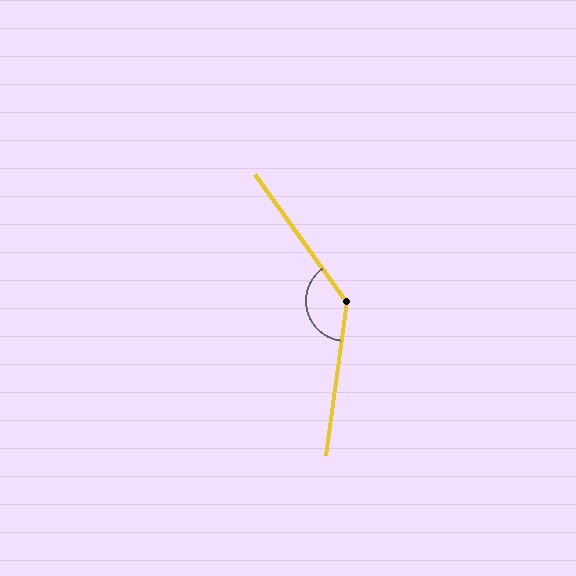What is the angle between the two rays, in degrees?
Approximately 137 degrees.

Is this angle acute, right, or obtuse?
It is obtuse.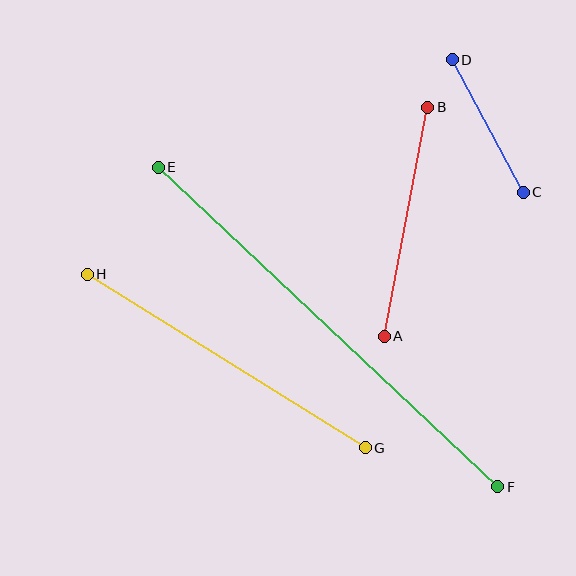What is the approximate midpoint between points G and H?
The midpoint is at approximately (226, 361) pixels.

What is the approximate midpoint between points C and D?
The midpoint is at approximately (488, 126) pixels.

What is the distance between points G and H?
The distance is approximately 328 pixels.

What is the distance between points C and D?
The distance is approximately 150 pixels.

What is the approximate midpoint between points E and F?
The midpoint is at approximately (328, 327) pixels.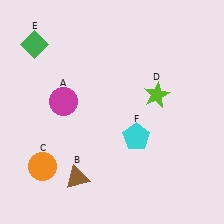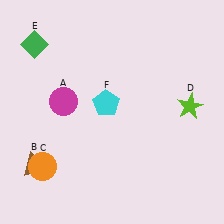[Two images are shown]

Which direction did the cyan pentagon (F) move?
The cyan pentagon (F) moved up.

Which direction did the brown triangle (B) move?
The brown triangle (B) moved left.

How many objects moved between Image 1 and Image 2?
3 objects moved between the two images.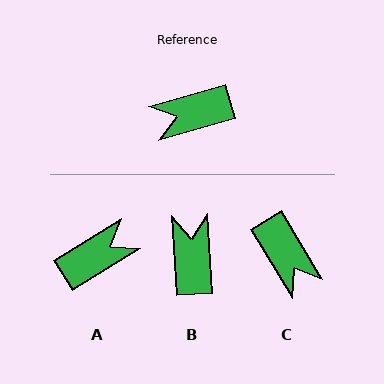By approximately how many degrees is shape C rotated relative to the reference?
Approximately 105 degrees counter-clockwise.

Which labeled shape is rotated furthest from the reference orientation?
A, about 164 degrees away.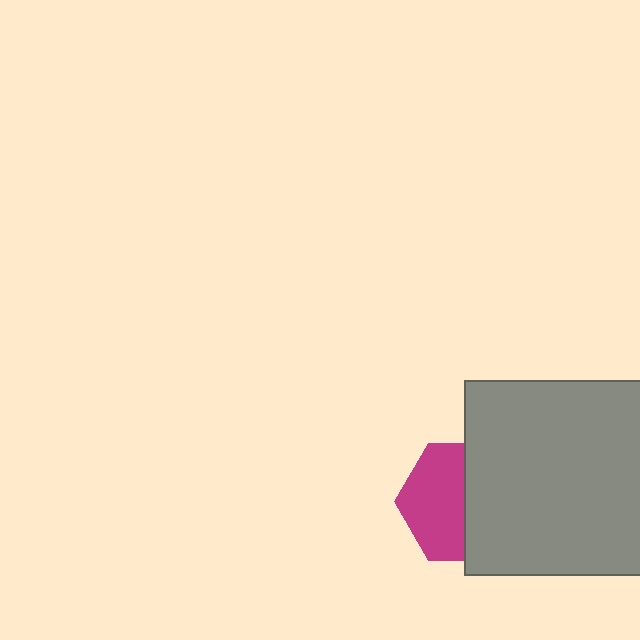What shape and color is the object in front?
The object in front is a gray rectangle.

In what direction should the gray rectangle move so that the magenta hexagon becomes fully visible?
The gray rectangle should move right. That is the shortest direction to clear the overlap and leave the magenta hexagon fully visible.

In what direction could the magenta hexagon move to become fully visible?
The magenta hexagon could move left. That would shift it out from behind the gray rectangle entirely.